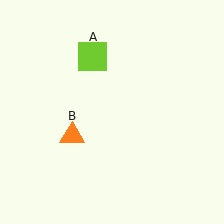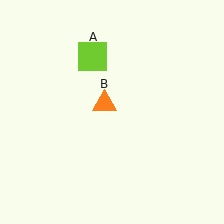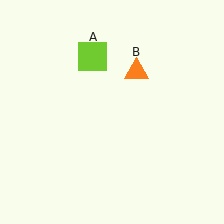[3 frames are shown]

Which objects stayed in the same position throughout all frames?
Lime square (object A) remained stationary.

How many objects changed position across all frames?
1 object changed position: orange triangle (object B).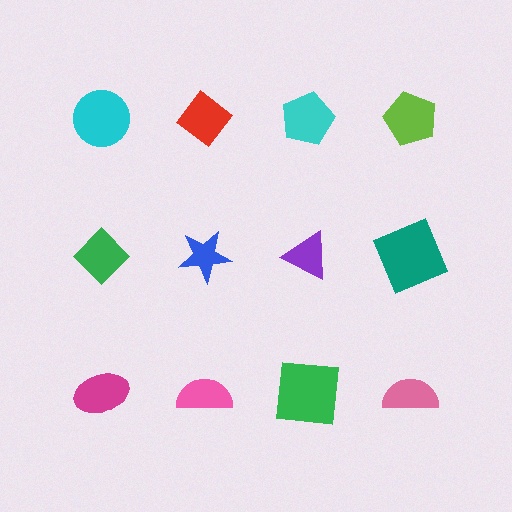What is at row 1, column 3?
A cyan pentagon.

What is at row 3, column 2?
A pink semicircle.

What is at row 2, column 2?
A blue star.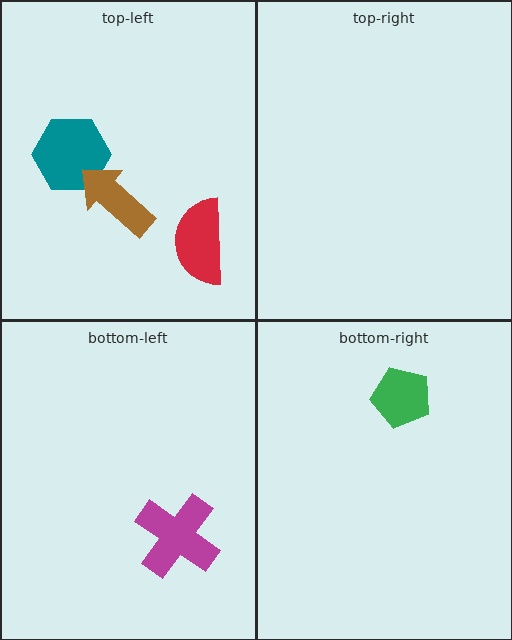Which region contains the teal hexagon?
The top-left region.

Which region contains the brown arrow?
The top-left region.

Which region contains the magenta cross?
The bottom-left region.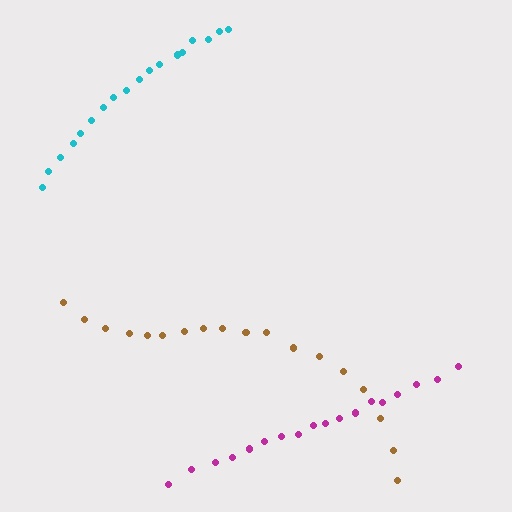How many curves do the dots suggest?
There are 3 distinct paths.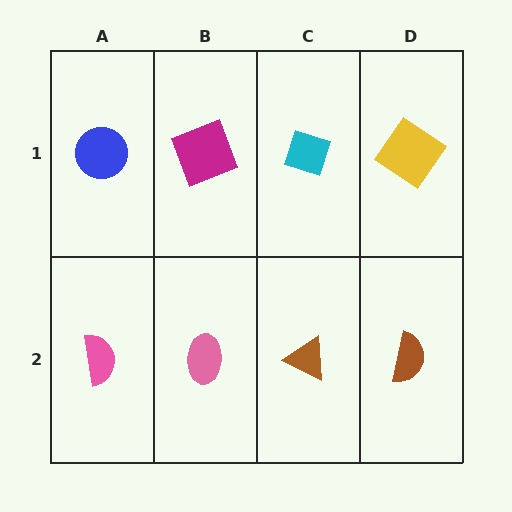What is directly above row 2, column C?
A cyan diamond.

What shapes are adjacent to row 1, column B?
A pink ellipse (row 2, column B), a blue circle (row 1, column A), a cyan diamond (row 1, column C).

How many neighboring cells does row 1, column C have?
3.